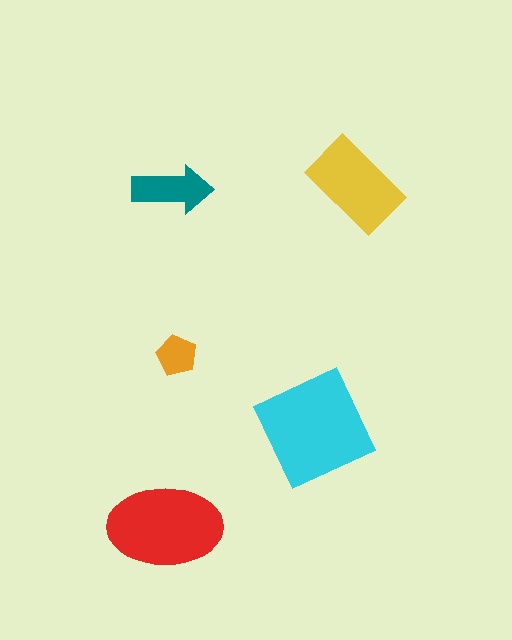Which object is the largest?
The cyan square.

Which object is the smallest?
The orange pentagon.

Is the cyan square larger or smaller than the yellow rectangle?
Larger.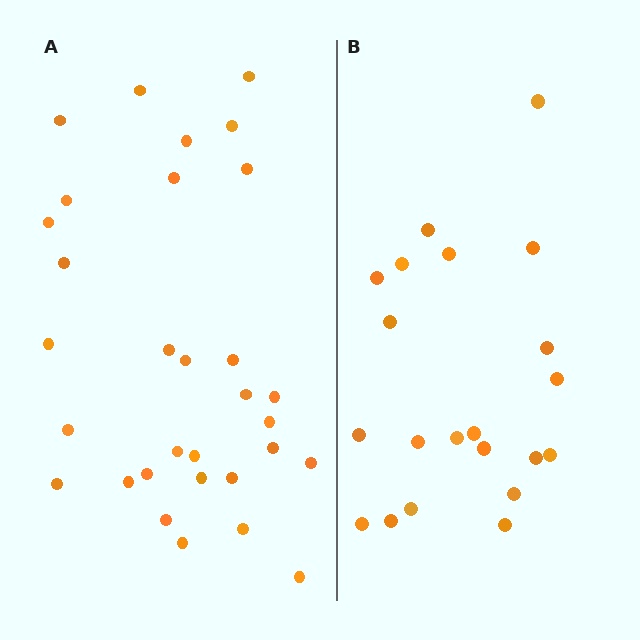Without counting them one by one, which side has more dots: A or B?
Region A (the left region) has more dots.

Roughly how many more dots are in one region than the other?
Region A has roughly 10 or so more dots than region B.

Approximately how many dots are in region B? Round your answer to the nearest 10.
About 20 dots. (The exact count is 21, which rounds to 20.)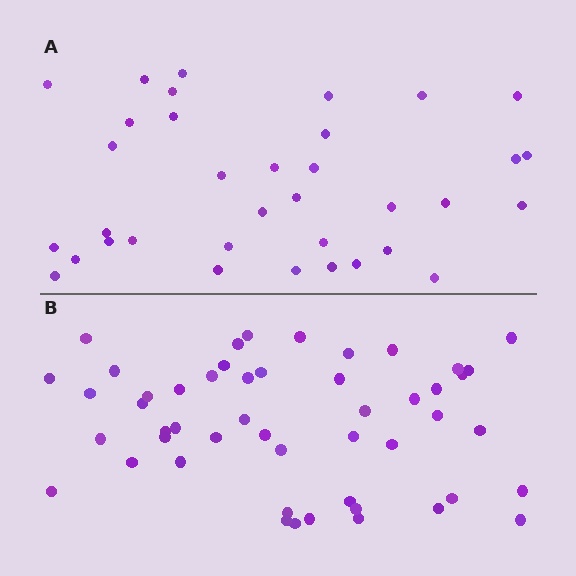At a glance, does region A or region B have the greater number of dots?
Region B (the bottom region) has more dots.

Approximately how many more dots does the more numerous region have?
Region B has approximately 15 more dots than region A.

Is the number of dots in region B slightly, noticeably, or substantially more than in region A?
Region B has noticeably more, but not dramatically so. The ratio is roughly 1.4 to 1.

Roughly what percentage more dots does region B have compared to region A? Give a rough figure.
About 45% more.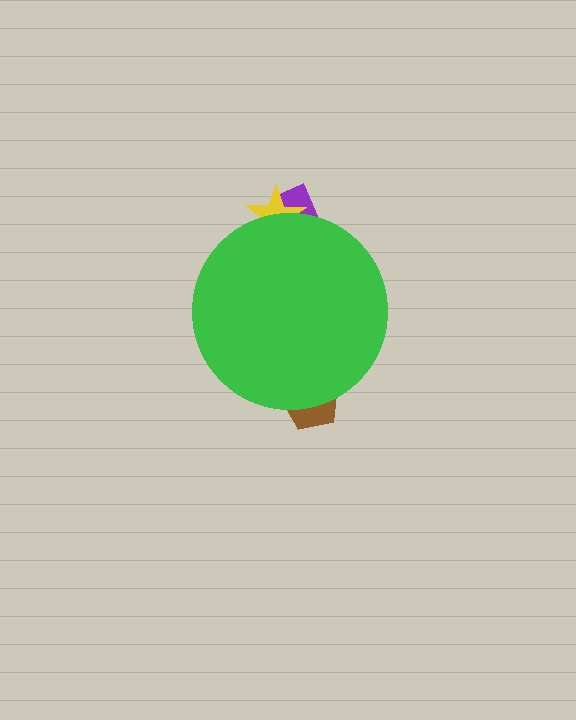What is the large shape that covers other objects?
A green circle.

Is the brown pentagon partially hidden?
Yes, the brown pentagon is partially hidden behind the green circle.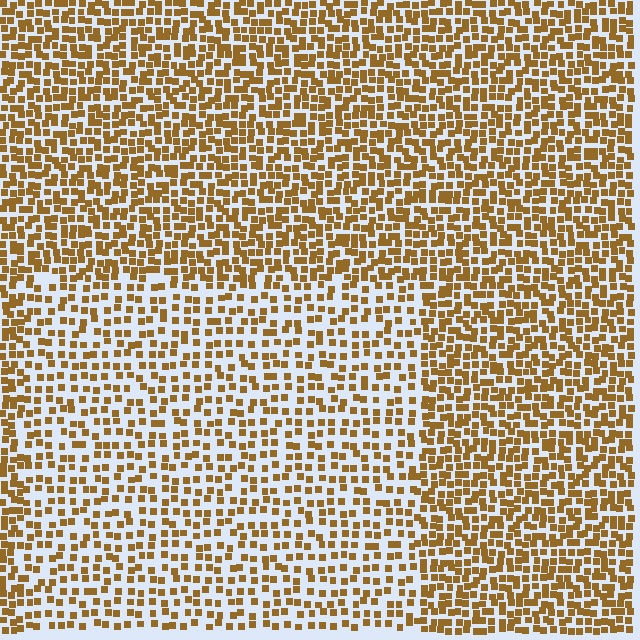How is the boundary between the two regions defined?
The boundary is defined by a change in element density (approximately 1.7x ratio). All elements are the same color, size, and shape.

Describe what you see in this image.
The image contains small brown elements arranged at two different densities. A rectangle-shaped region is visible where the elements are less densely packed than the surrounding area.